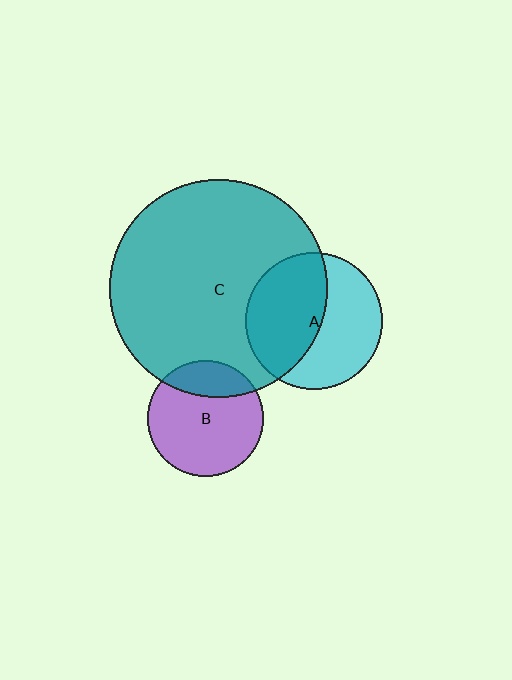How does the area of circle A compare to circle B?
Approximately 1.4 times.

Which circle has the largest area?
Circle C (teal).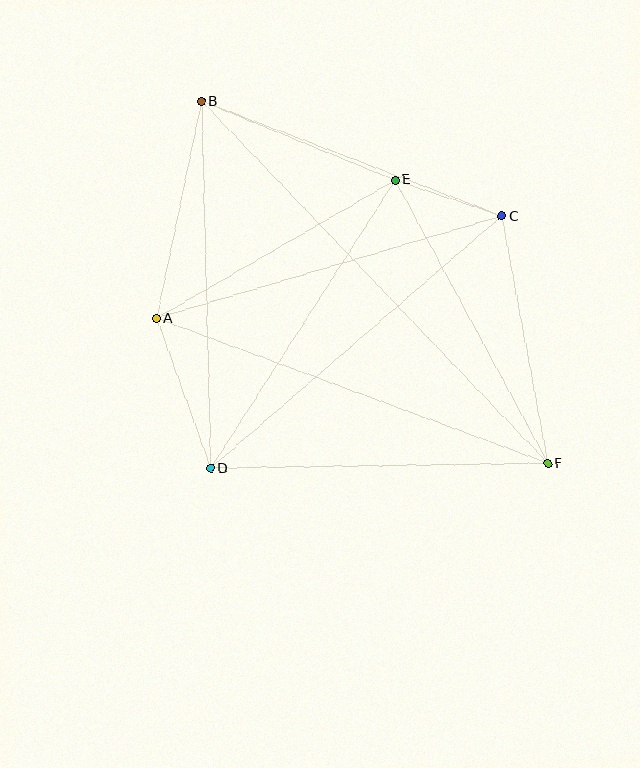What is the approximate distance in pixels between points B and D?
The distance between B and D is approximately 367 pixels.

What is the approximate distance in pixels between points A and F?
The distance between A and F is approximately 417 pixels.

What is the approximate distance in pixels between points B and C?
The distance between B and C is approximately 322 pixels.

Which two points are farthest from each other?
Points B and F are farthest from each other.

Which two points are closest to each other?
Points C and E are closest to each other.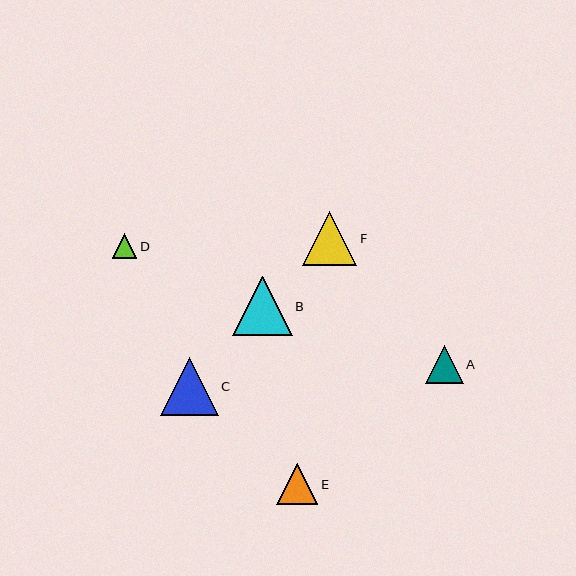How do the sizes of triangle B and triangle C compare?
Triangle B and triangle C are approximately the same size.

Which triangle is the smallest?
Triangle D is the smallest with a size of approximately 25 pixels.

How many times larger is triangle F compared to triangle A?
Triangle F is approximately 1.4 times the size of triangle A.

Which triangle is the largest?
Triangle B is the largest with a size of approximately 60 pixels.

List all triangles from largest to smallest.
From largest to smallest: B, C, F, E, A, D.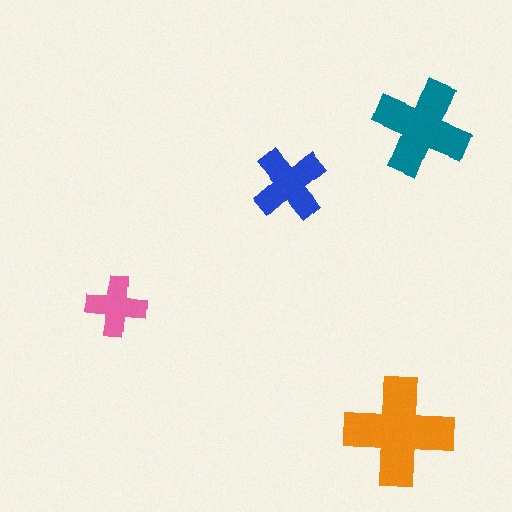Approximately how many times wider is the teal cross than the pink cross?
About 1.5 times wider.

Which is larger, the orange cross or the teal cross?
The orange one.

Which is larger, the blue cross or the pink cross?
The blue one.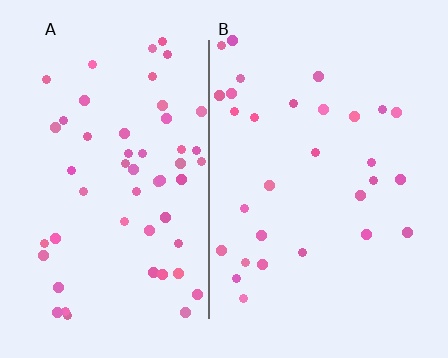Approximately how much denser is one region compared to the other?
Approximately 1.8× — region A over region B.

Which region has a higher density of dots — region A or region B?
A (the left).